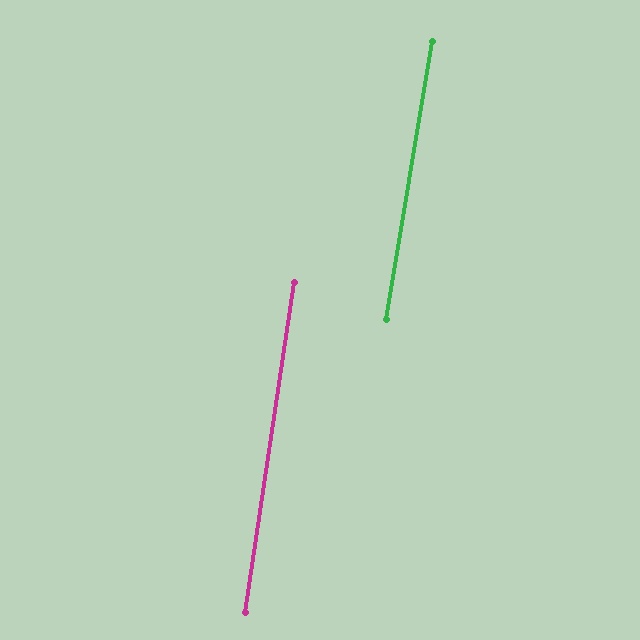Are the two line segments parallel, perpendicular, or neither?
Parallel — their directions differ by only 0.8°.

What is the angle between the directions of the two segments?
Approximately 1 degree.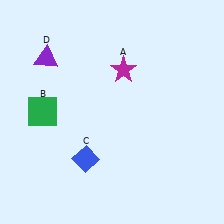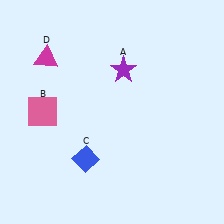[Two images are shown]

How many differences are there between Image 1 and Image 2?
There are 3 differences between the two images.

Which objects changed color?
A changed from magenta to purple. B changed from green to pink. D changed from purple to magenta.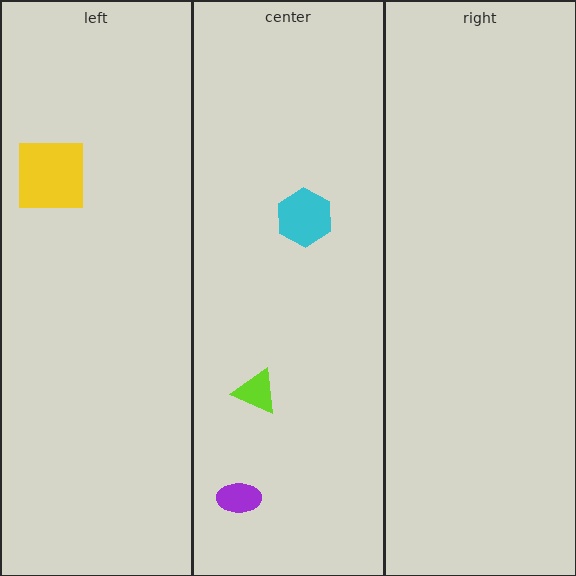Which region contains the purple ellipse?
The center region.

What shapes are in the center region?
The lime triangle, the cyan hexagon, the purple ellipse.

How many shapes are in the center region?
3.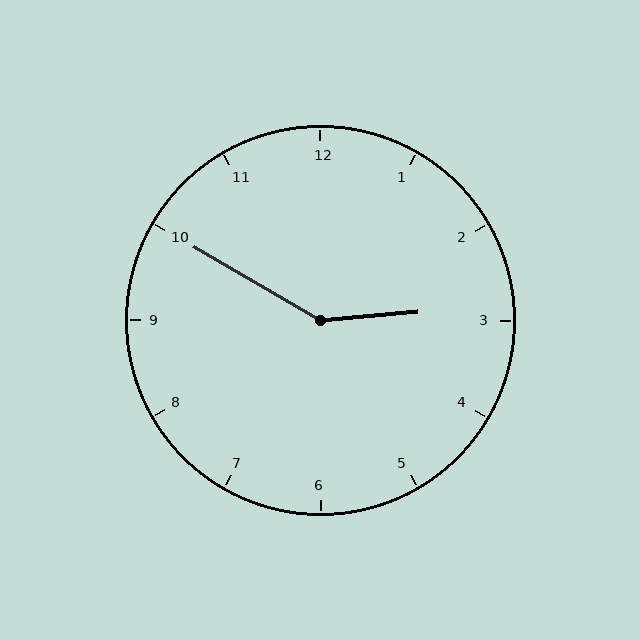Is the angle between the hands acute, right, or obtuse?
It is obtuse.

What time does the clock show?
2:50.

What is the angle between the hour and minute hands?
Approximately 145 degrees.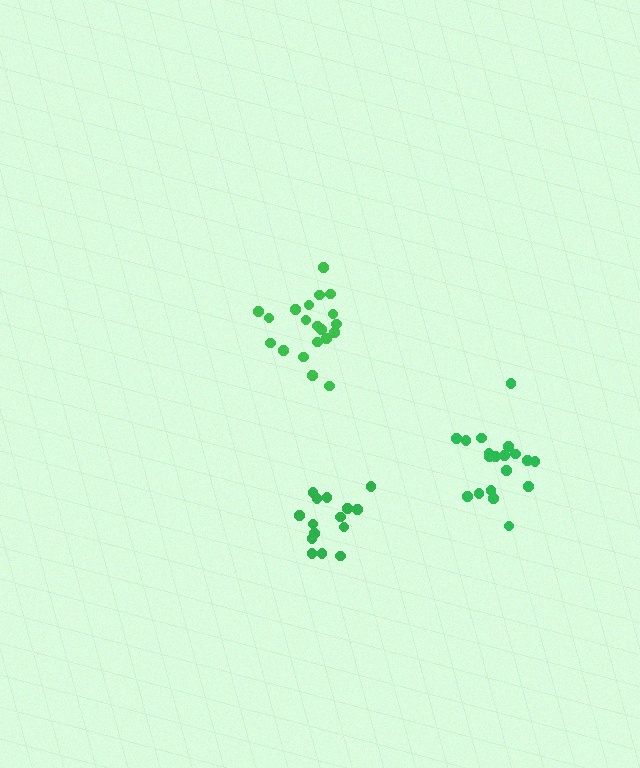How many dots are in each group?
Group 1: 15 dots, Group 2: 20 dots, Group 3: 19 dots (54 total).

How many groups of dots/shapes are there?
There are 3 groups.